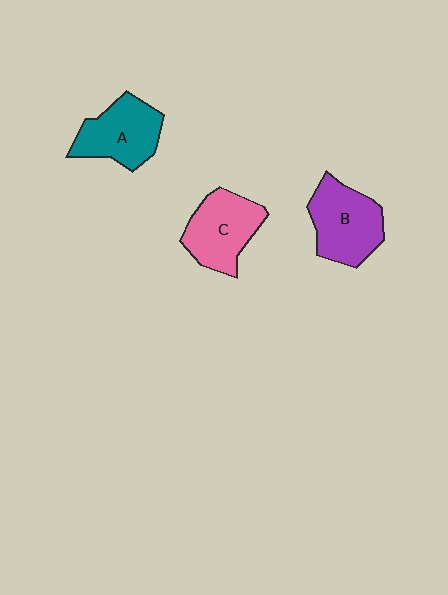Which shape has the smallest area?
Shape A (teal).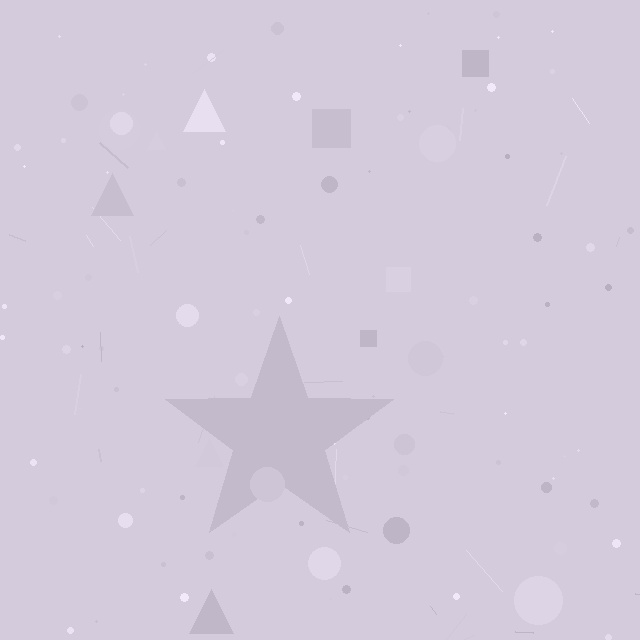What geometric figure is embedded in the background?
A star is embedded in the background.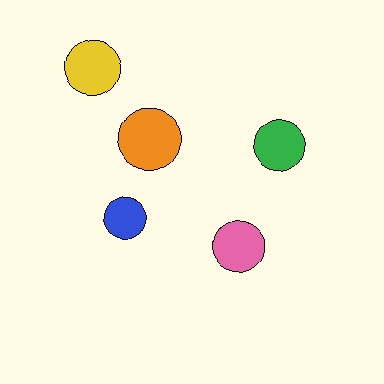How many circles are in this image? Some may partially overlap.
There are 5 circles.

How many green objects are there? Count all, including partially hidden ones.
There is 1 green object.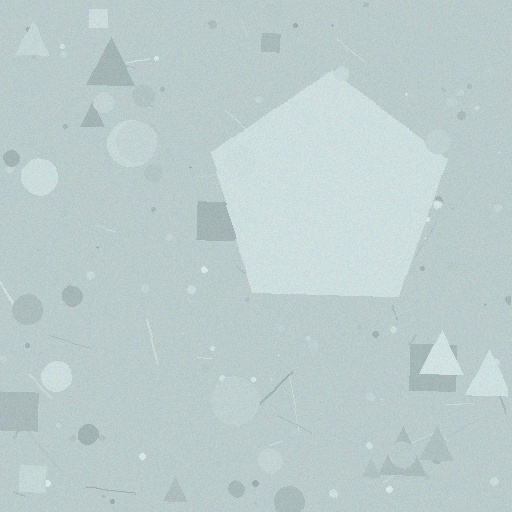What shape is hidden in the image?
A pentagon is hidden in the image.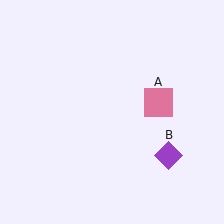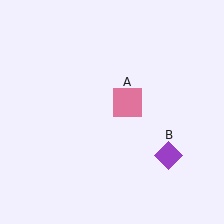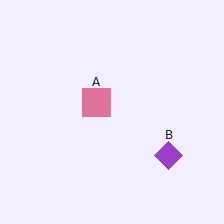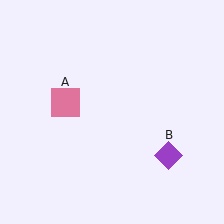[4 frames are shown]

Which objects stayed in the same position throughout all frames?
Purple diamond (object B) remained stationary.